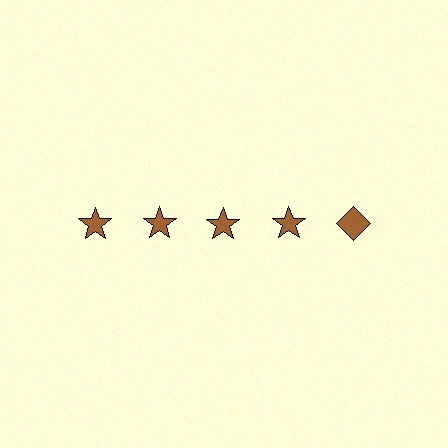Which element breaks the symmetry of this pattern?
The brown diamond in the top row, rightmost column breaks the symmetry. All other shapes are brown stars.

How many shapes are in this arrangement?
There are 5 shapes arranged in a grid pattern.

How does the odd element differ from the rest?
It has a different shape: diamond instead of star.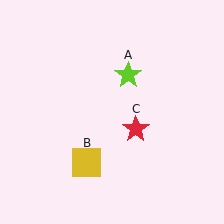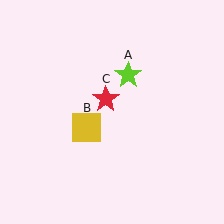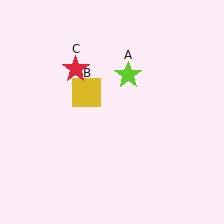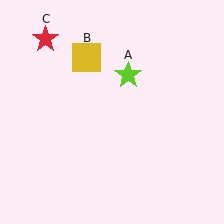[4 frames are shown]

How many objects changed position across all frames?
2 objects changed position: yellow square (object B), red star (object C).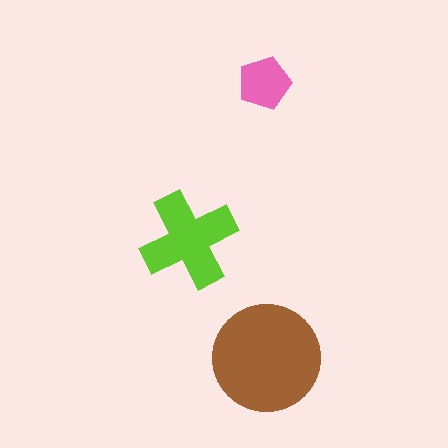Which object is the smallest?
The pink pentagon.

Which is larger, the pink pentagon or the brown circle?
The brown circle.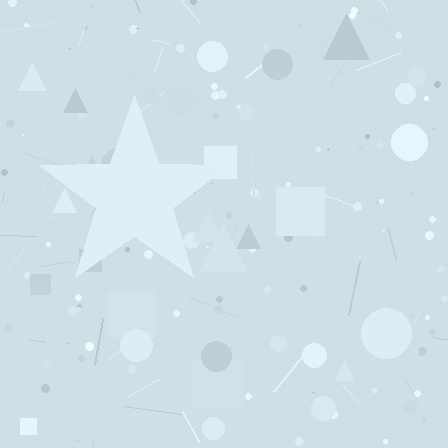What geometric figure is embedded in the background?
A star is embedded in the background.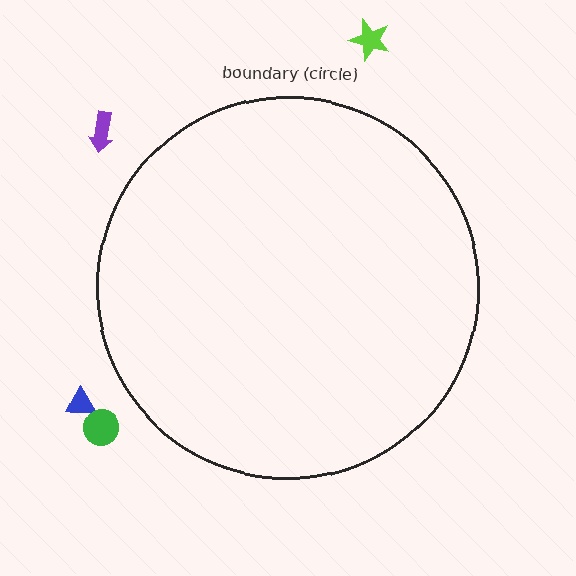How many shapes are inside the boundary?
0 inside, 4 outside.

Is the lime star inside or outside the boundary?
Outside.